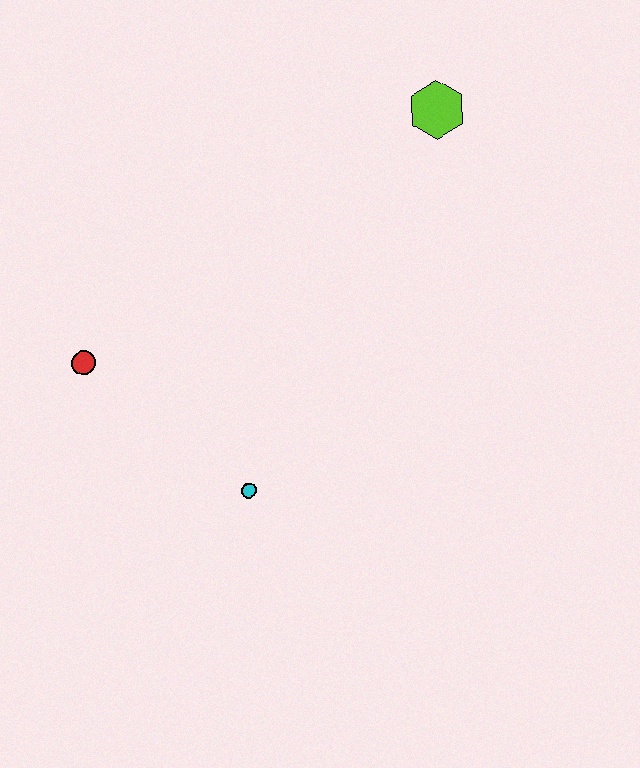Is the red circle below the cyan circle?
No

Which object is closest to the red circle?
The cyan circle is closest to the red circle.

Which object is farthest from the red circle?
The lime hexagon is farthest from the red circle.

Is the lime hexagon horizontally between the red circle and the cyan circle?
No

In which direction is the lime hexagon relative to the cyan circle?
The lime hexagon is above the cyan circle.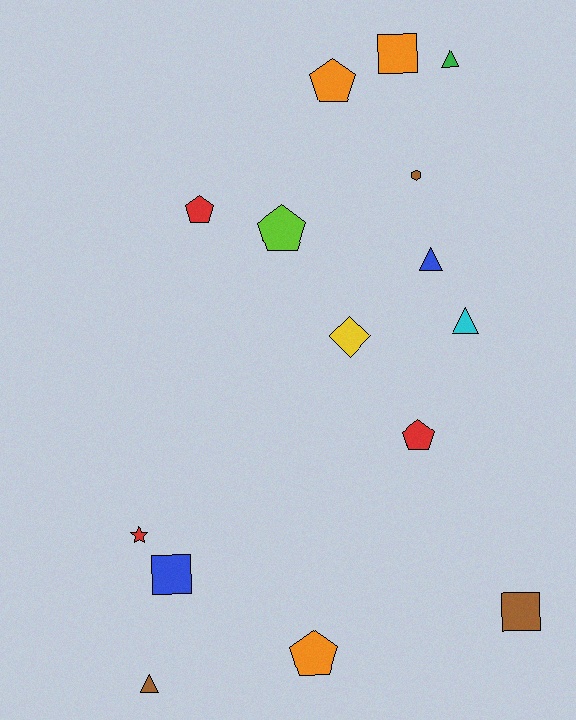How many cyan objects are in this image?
There is 1 cyan object.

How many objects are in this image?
There are 15 objects.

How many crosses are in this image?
There are no crosses.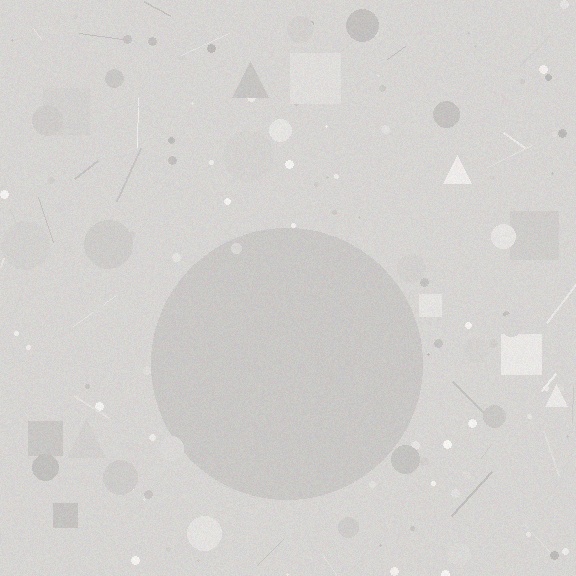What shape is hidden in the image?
A circle is hidden in the image.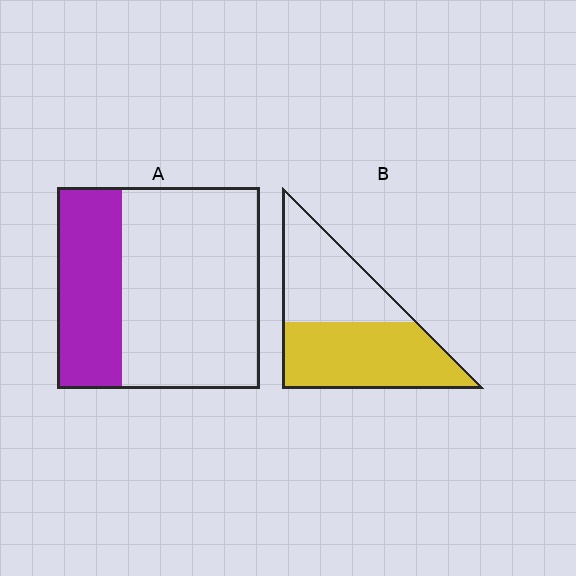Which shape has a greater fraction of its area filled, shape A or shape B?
Shape B.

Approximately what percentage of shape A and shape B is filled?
A is approximately 30% and B is approximately 55%.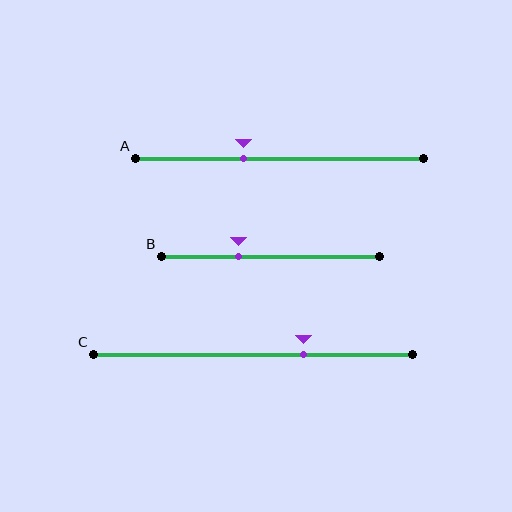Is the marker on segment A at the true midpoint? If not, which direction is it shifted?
No, the marker on segment A is shifted to the left by about 13% of the segment length.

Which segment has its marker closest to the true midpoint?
Segment A has its marker closest to the true midpoint.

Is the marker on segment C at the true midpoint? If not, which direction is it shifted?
No, the marker on segment C is shifted to the right by about 16% of the segment length.